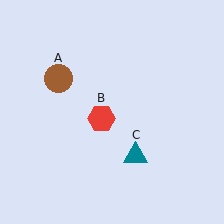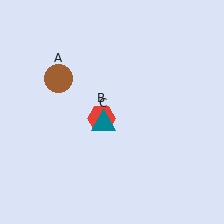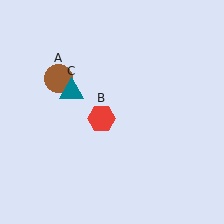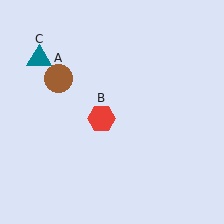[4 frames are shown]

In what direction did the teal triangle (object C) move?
The teal triangle (object C) moved up and to the left.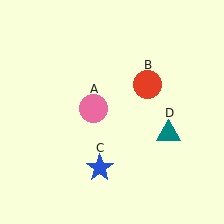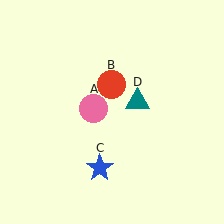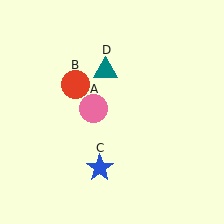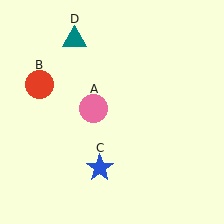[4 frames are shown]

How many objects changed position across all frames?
2 objects changed position: red circle (object B), teal triangle (object D).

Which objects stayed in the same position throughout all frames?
Pink circle (object A) and blue star (object C) remained stationary.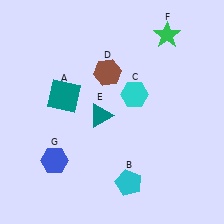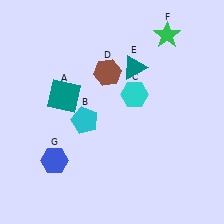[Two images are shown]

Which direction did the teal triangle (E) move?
The teal triangle (E) moved up.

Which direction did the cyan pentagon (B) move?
The cyan pentagon (B) moved up.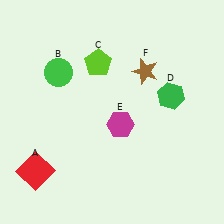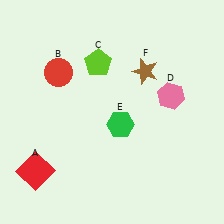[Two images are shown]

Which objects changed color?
B changed from green to red. D changed from green to pink. E changed from magenta to green.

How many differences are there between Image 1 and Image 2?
There are 3 differences between the two images.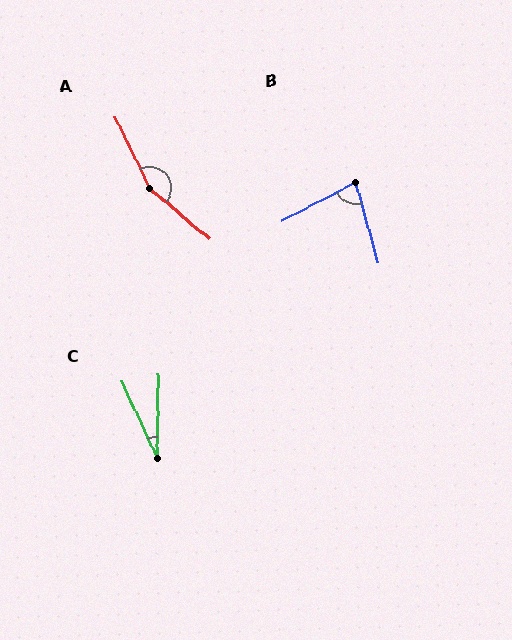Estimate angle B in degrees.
Approximately 78 degrees.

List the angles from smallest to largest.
C (25°), B (78°), A (156°).